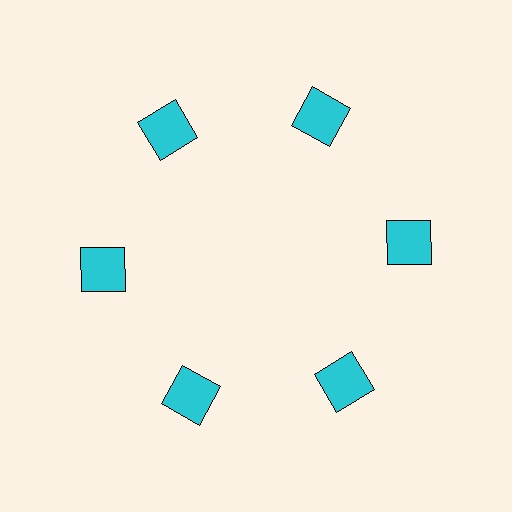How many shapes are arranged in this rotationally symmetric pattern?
There are 6 shapes, arranged in 6 groups of 1.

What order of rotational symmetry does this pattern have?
This pattern has 6-fold rotational symmetry.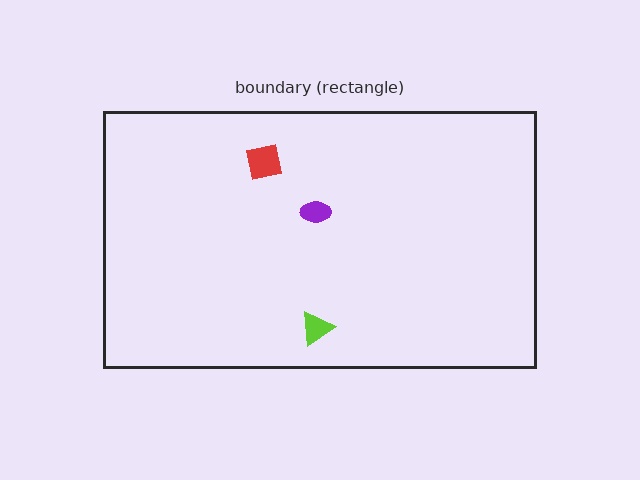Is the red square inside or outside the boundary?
Inside.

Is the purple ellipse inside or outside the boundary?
Inside.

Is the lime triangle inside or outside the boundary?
Inside.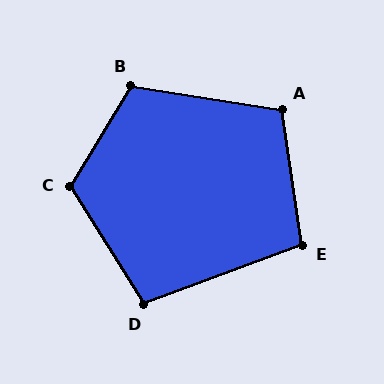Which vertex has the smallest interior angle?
D, at approximately 102 degrees.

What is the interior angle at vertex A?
Approximately 107 degrees (obtuse).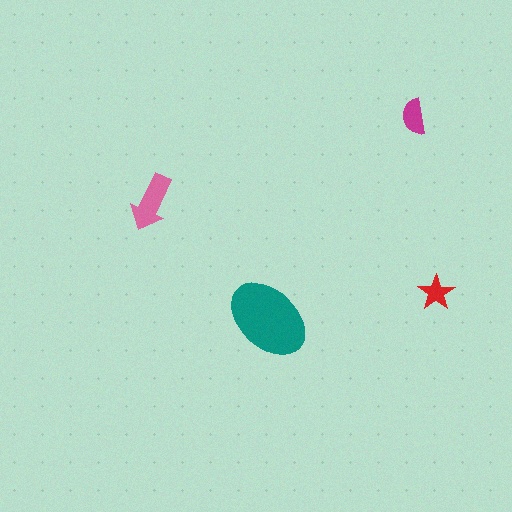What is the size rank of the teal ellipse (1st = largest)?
1st.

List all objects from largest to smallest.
The teal ellipse, the pink arrow, the magenta semicircle, the red star.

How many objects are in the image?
There are 4 objects in the image.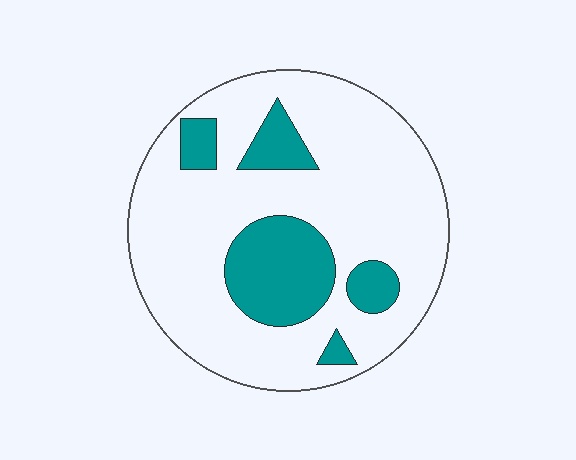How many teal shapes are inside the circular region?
5.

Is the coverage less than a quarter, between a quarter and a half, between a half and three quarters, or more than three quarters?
Less than a quarter.